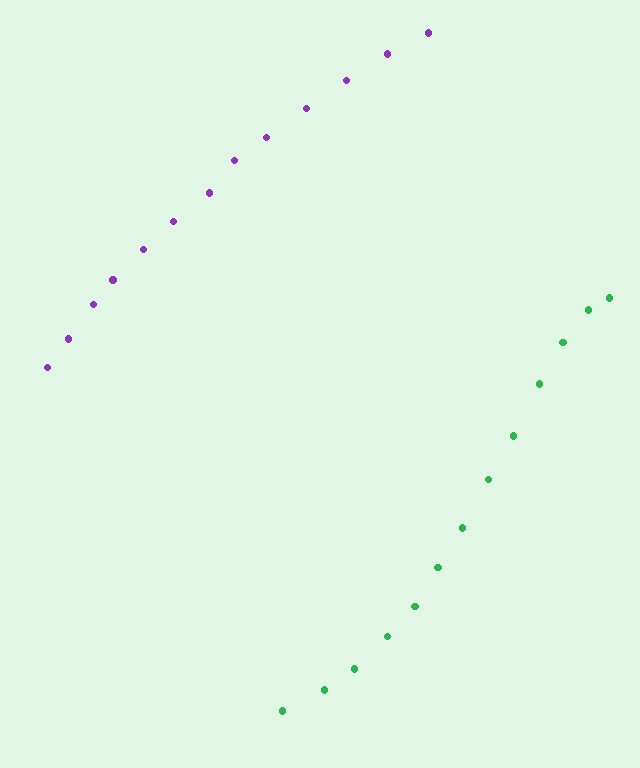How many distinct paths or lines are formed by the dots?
There are 2 distinct paths.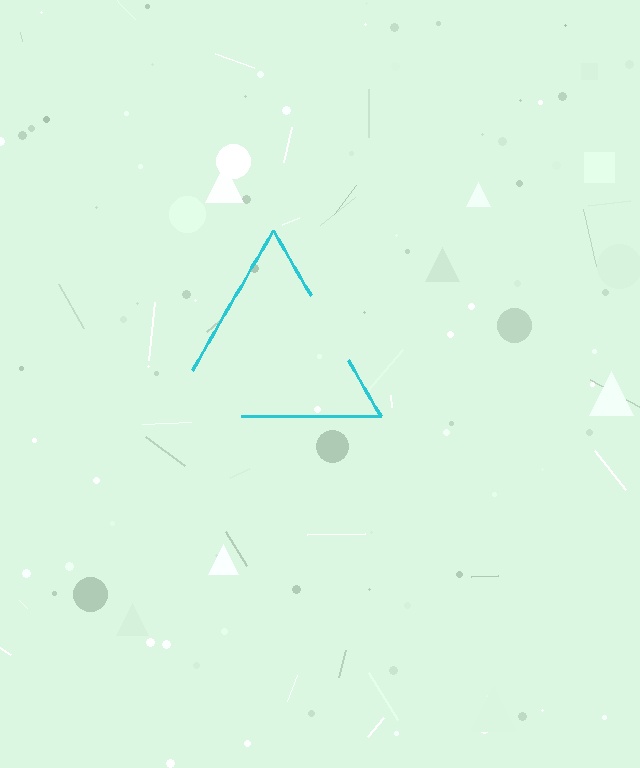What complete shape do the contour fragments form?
The contour fragments form a triangle.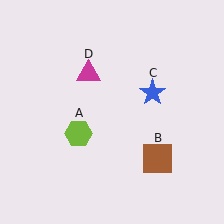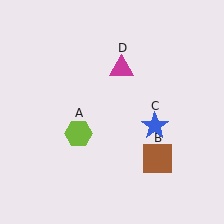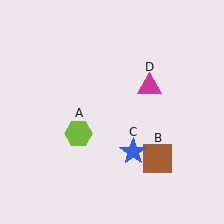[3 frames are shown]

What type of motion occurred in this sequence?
The blue star (object C), magenta triangle (object D) rotated clockwise around the center of the scene.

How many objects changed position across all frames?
2 objects changed position: blue star (object C), magenta triangle (object D).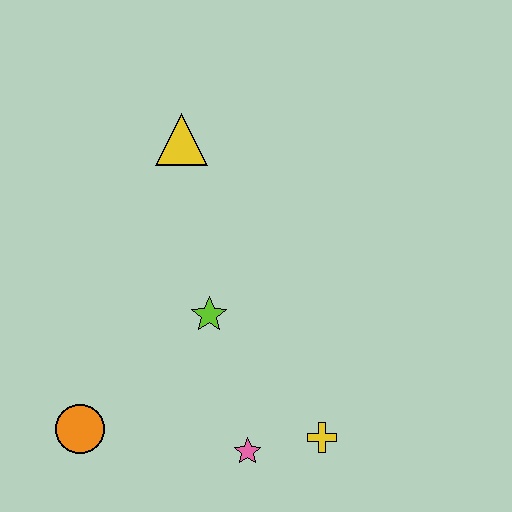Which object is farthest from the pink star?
The yellow triangle is farthest from the pink star.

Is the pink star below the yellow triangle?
Yes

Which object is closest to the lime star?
The pink star is closest to the lime star.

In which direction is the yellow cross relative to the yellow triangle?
The yellow cross is below the yellow triangle.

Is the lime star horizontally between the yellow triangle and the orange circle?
No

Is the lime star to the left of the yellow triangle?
No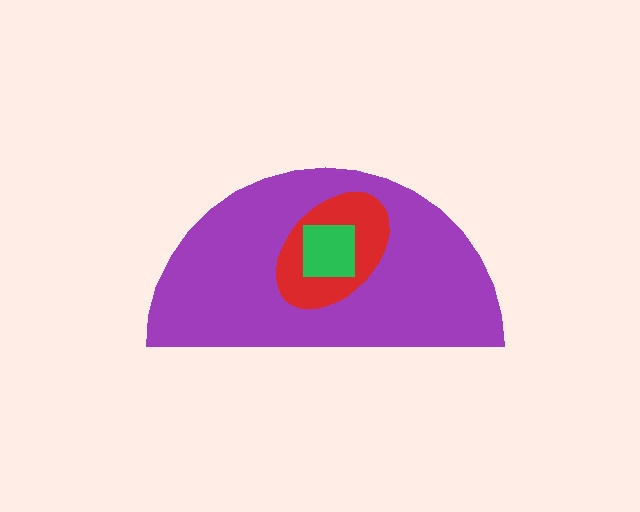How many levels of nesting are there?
3.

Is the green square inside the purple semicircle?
Yes.